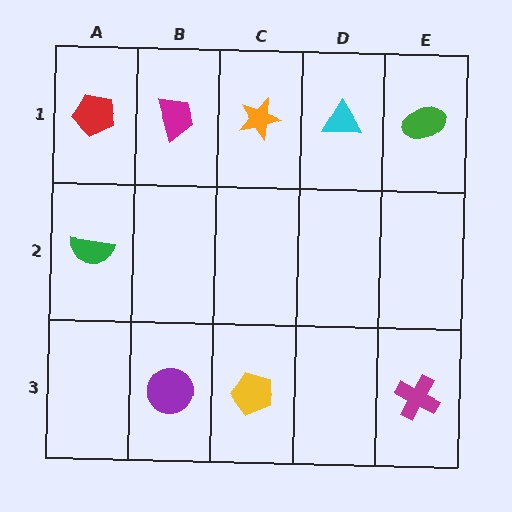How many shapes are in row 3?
3 shapes.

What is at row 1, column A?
A red pentagon.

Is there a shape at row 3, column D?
No, that cell is empty.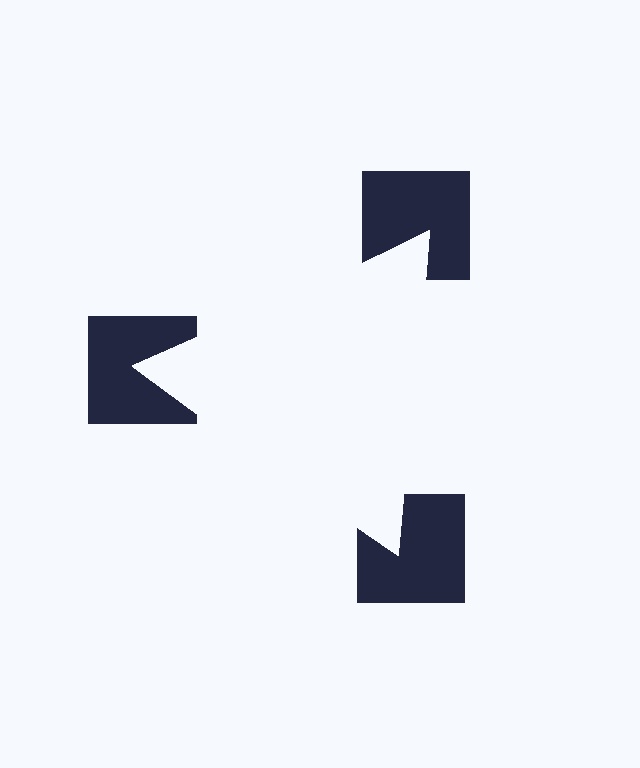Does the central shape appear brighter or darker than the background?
It typically appears slightly brighter than the background, even though no actual brightness change is drawn.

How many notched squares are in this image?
There are 3 — one at each vertex of the illusory triangle.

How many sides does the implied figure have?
3 sides.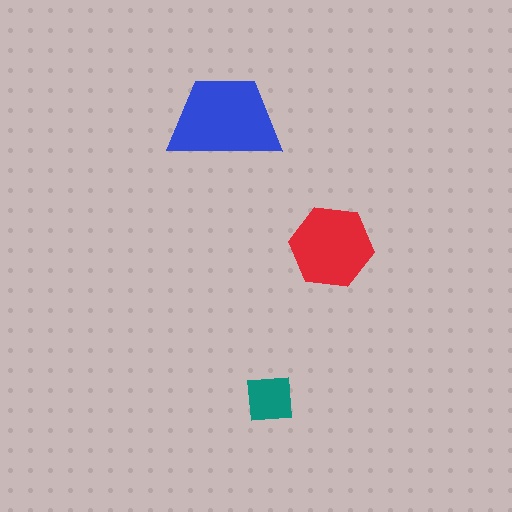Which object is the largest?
The blue trapezoid.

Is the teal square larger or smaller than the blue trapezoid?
Smaller.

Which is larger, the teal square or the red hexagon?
The red hexagon.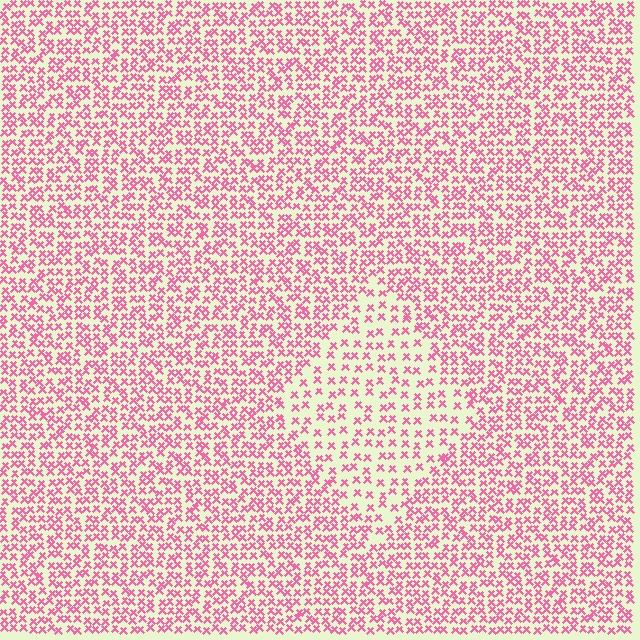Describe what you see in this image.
The image contains small pink elements arranged at two different densities. A diamond-shaped region is visible where the elements are less densely packed than the surrounding area.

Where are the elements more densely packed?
The elements are more densely packed outside the diamond boundary.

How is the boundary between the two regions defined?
The boundary is defined by a change in element density (approximately 1.9x ratio). All elements are the same color, size, and shape.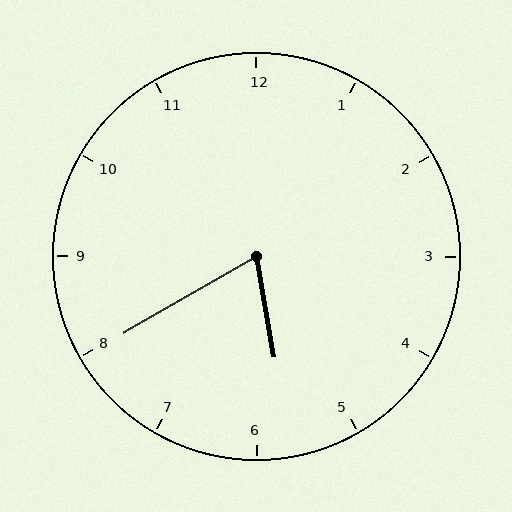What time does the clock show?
5:40.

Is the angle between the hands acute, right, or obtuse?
It is acute.